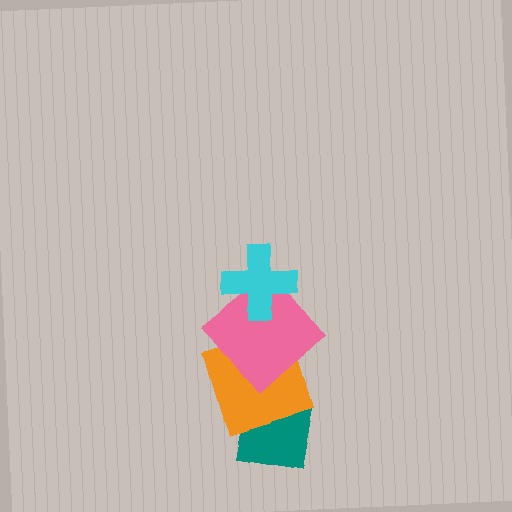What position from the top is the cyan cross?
The cyan cross is 1st from the top.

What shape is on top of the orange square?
The pink diamond is on top of the orange square.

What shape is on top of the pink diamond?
The cyan cross is on top of the pink diamond.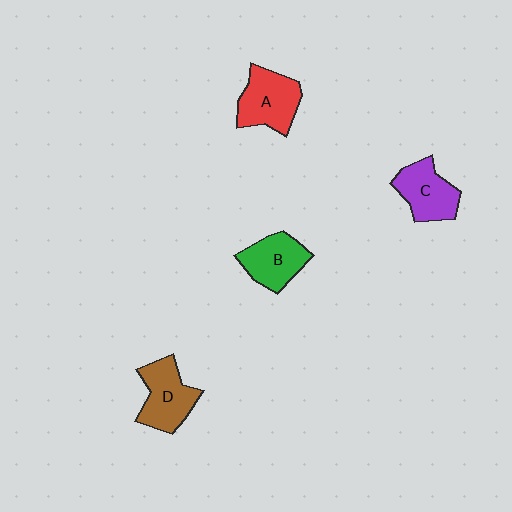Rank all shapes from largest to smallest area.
From largest to smallest: A (red), D (brown), C (purple), B (green).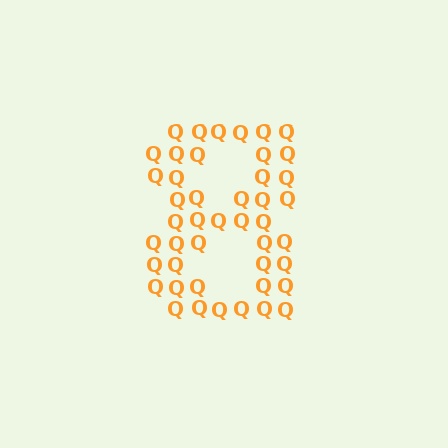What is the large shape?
The large shape is the digit 8.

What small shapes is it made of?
It is made of small letter Q's.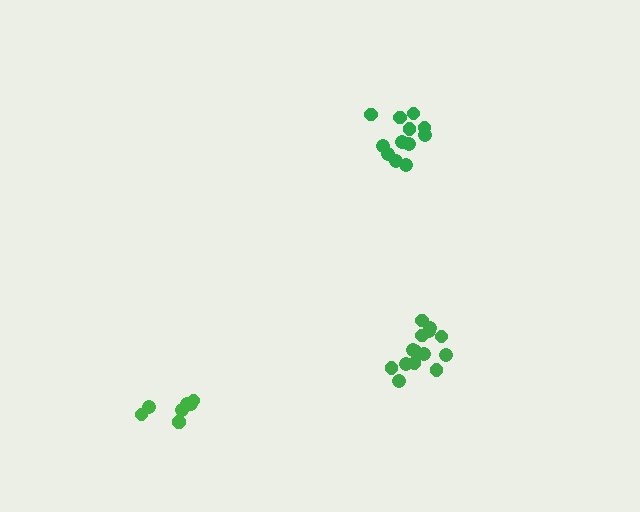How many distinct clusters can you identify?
There are 3 distinct clusters.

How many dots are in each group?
Group 1: 8 dots, Group 2: 12 dots, Group 3: 14 dots (34 total).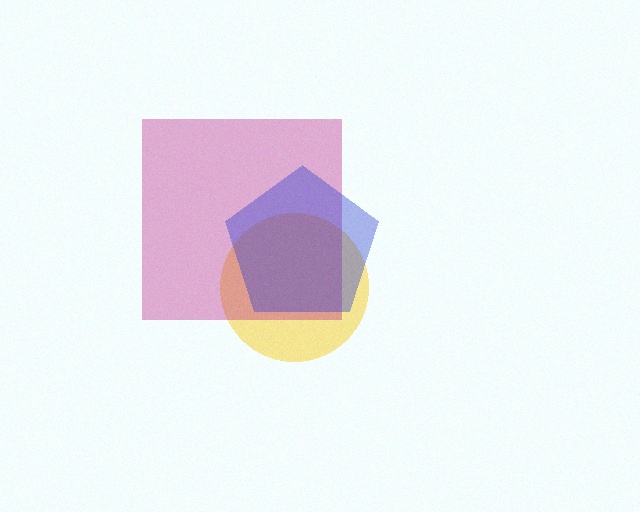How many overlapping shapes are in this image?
There are 3 overlapping shapes in the image.